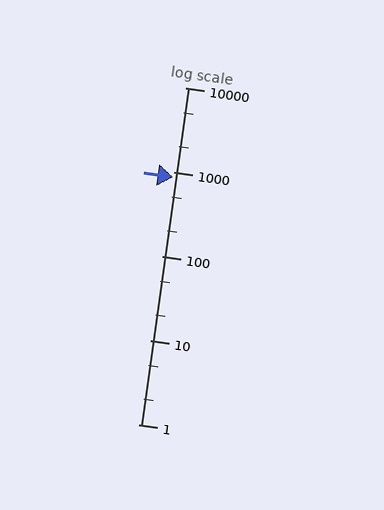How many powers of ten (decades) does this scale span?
The scale spans 4 decades, from 1 to 10000.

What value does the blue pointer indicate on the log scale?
The pointer indicates approximately 850.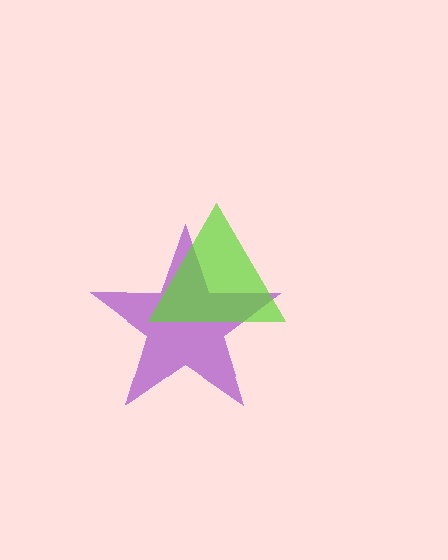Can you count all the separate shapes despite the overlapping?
Yes, there are 2 separate shapes.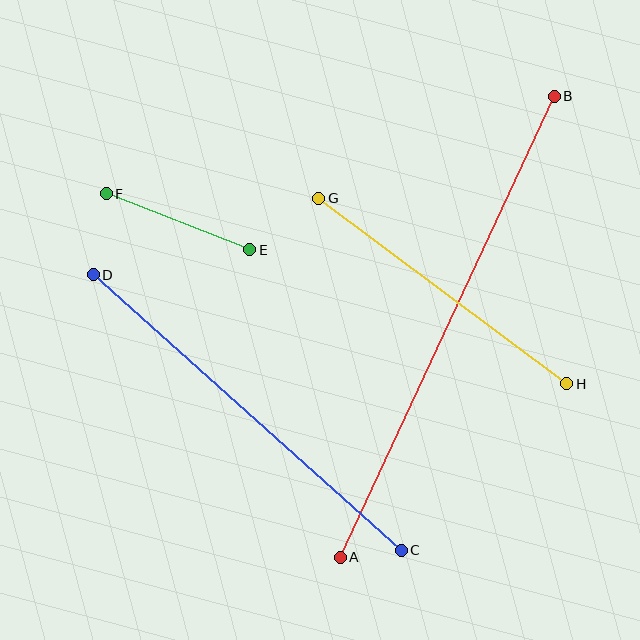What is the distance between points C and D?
The distance is approximately 413 pixels.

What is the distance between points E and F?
The distance is approximately 154 pixels.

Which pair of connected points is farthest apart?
Points A and B are farthest apart.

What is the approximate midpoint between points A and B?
The midpoint is at approximately (447, 327) pixels.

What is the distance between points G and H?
The distance is approximately 310 pixels.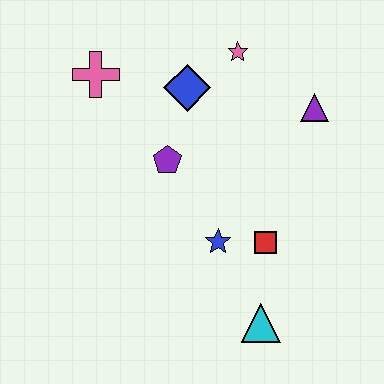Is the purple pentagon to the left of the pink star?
Yes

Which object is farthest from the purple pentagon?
The cyan triangle is farthest from the purple pentagon.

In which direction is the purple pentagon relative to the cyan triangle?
The purple pentagon is above the cyan triangle.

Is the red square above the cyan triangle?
Yes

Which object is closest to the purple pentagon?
The blue diamond is closest to the purple pentagon.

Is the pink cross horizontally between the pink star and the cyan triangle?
No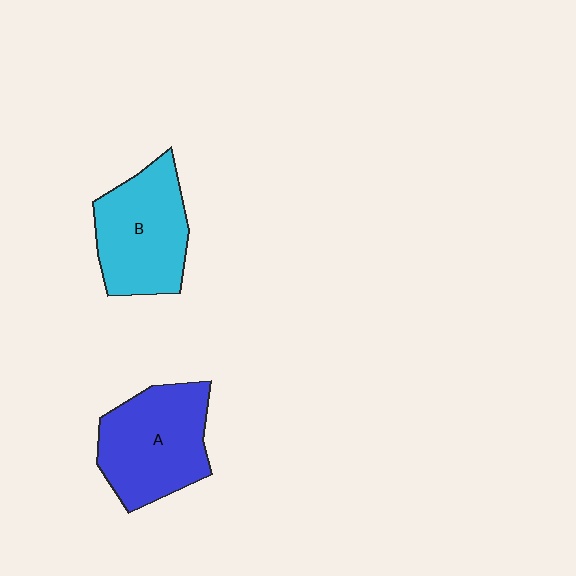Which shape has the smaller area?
Shape B (cyan).